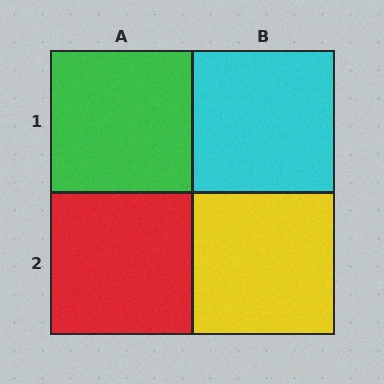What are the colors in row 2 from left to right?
Red, yellow.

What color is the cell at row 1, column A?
Green.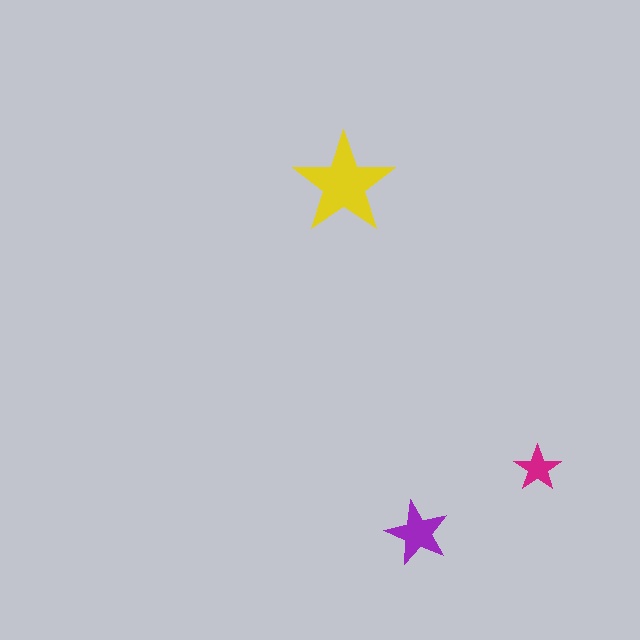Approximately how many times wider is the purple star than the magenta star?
About 1.5 times wider.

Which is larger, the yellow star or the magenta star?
The yellow one.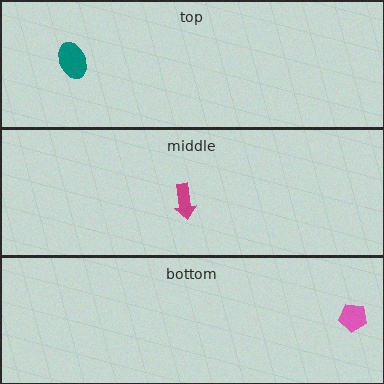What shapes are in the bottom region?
The pink pentagon.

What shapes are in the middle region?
The magenta arrow.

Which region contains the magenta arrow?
The middle region.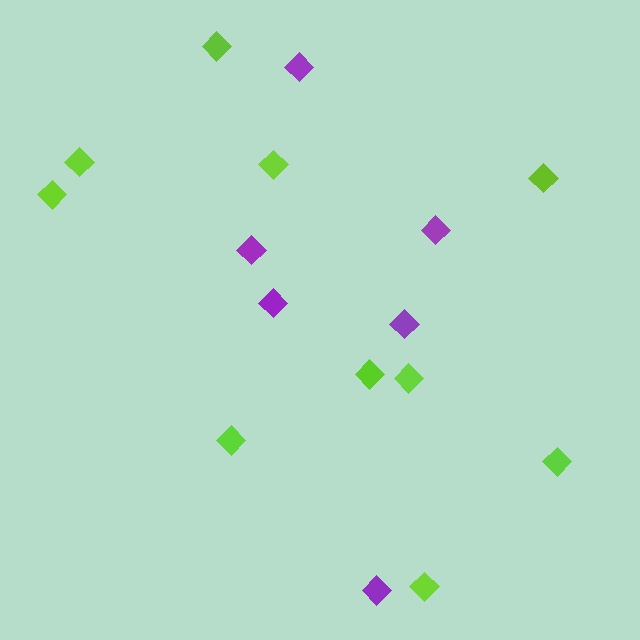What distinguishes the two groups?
There are 2 groups: one group of purple diamonds (6) and one group of lime diamonds (10).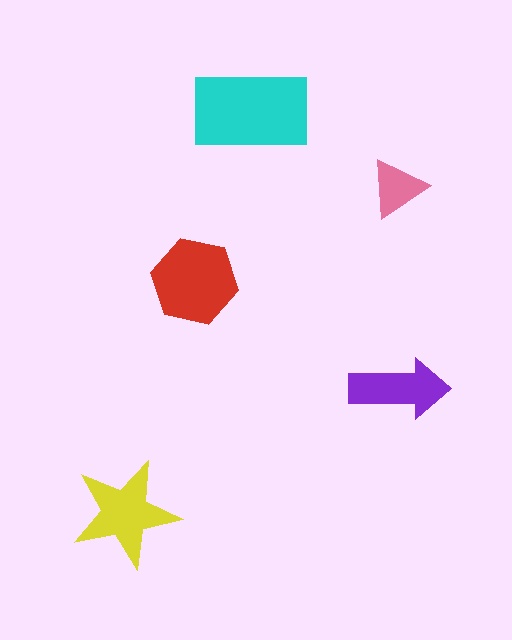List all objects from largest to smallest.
The cyan rectangle, the red hexagon, the yellow star, the purple arrow, the pink triangle.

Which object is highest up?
The cyan rectangle is topmost.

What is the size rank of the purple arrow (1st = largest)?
4th.